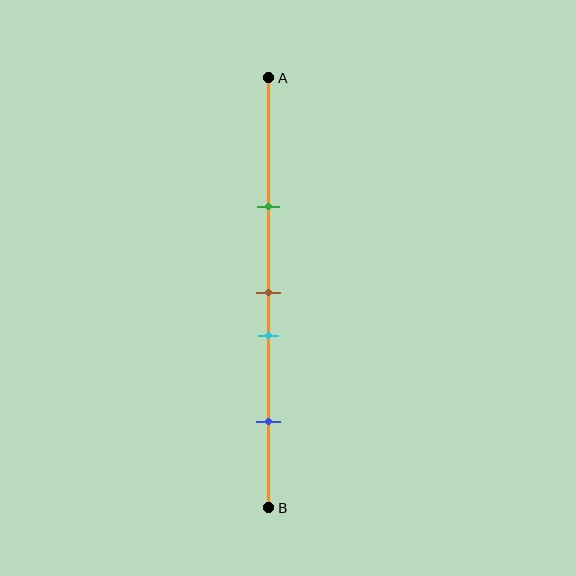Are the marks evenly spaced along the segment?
No, the marks are not evenly spaced.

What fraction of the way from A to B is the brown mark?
The brown mark is approximately 50% (0.5) of the way from A to B.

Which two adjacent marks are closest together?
The brown and cyan marks are the closest adjacent pair.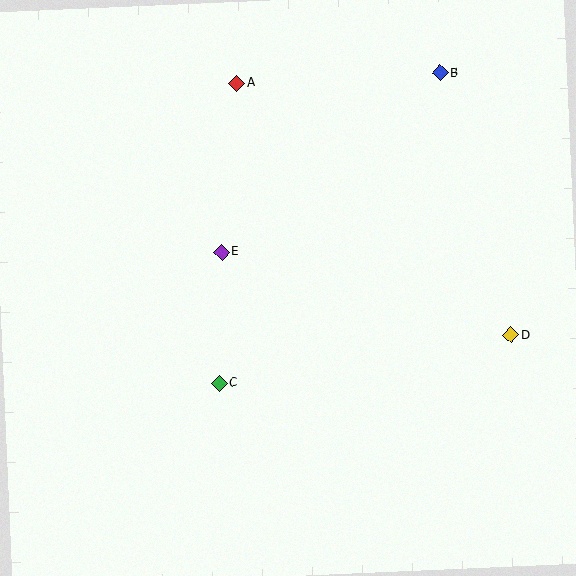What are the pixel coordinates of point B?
Point B is at (440, 73).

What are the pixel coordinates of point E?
Point E is at (222, 252).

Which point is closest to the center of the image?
Point E at (222, 252) is closest to the center.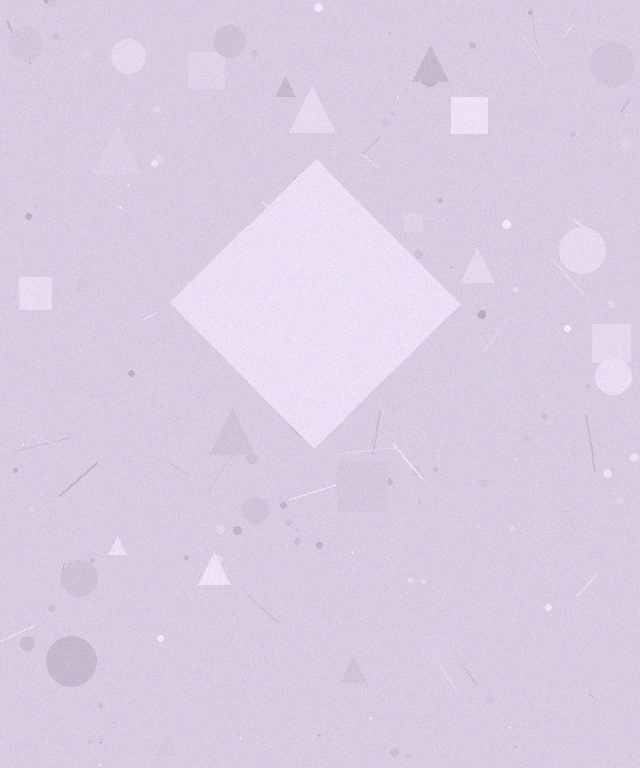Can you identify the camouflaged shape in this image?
The camouflaged shape is a diamond.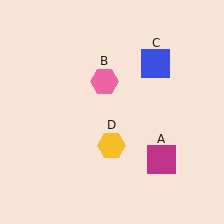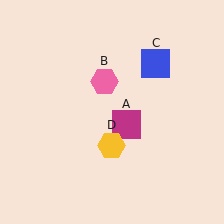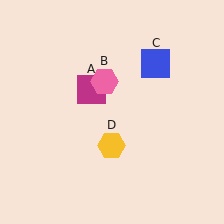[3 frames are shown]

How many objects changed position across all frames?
1 object changed position: magenta square (object A).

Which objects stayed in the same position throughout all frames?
Pink hexagon (object B) and blue square (object C) and yellow hexagon (object D) remained stationary.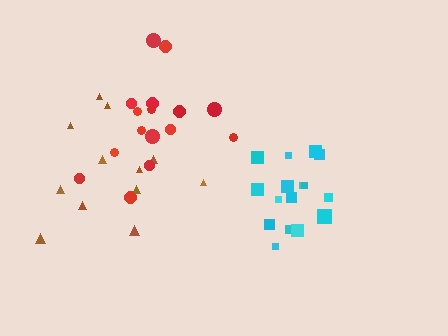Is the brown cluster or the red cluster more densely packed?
Red.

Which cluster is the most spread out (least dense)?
Brown.